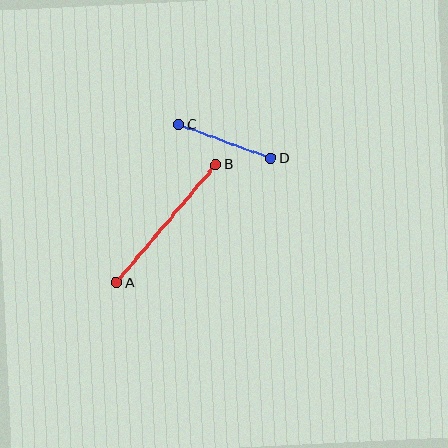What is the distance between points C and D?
The distance is approximately 98 pixels.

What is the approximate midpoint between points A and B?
The midpoint is at approximately (166, 224) pixels.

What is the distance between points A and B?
The distance is approximately 155 pixels.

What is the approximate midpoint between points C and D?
The midpoint is at approximately (225, 142) pixels.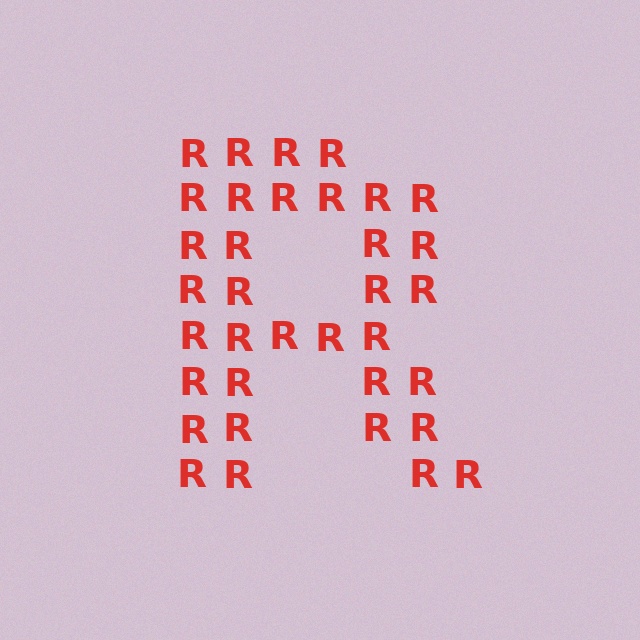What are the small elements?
The small elements are letter R's.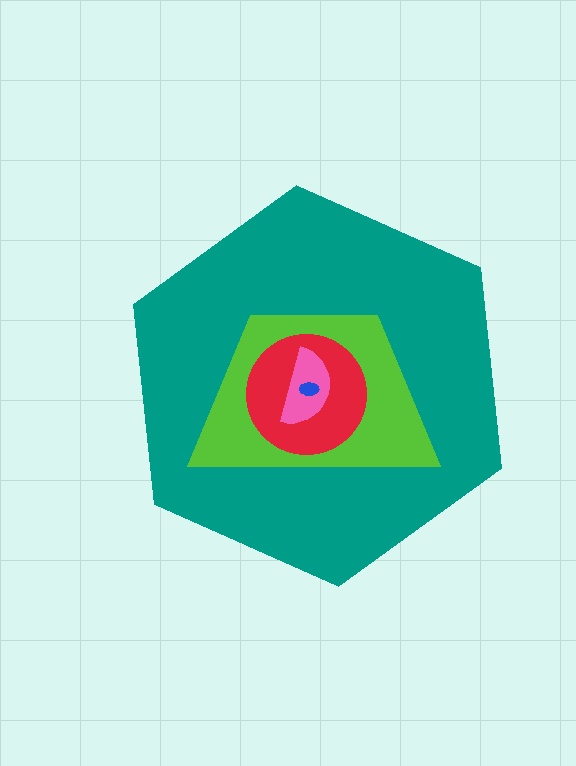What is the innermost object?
The blue ellipse.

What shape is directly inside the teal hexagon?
The lime trapezoid.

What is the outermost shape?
The teal hexagon.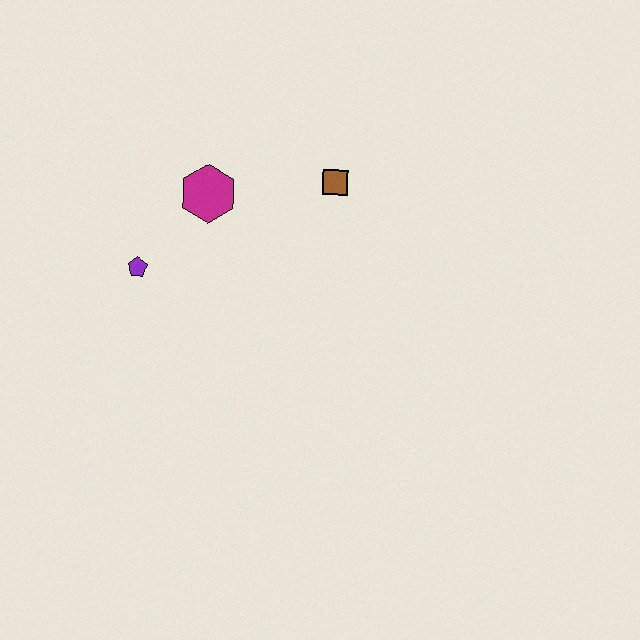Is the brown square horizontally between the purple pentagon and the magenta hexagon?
No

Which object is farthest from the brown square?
The purple pentagon is farthest from the brown square.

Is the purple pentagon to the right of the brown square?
No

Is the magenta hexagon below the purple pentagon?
No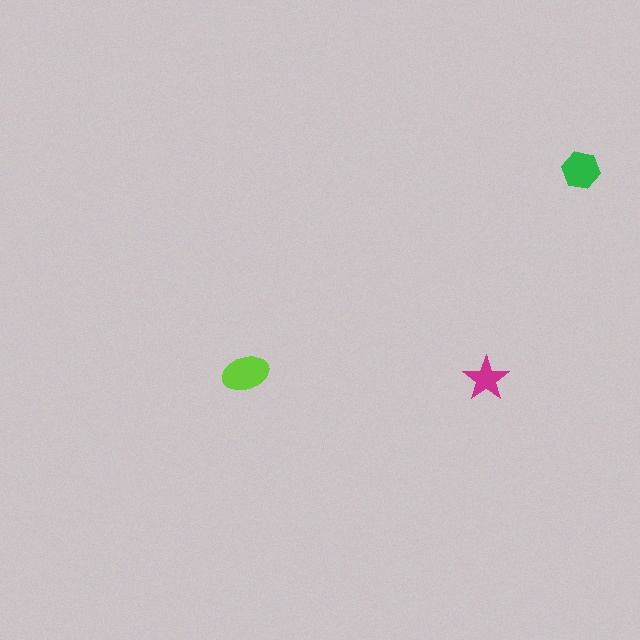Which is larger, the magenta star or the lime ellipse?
The lime ellipse.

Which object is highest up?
The green hexagon is topmost.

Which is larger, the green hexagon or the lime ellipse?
The lime ellipse.